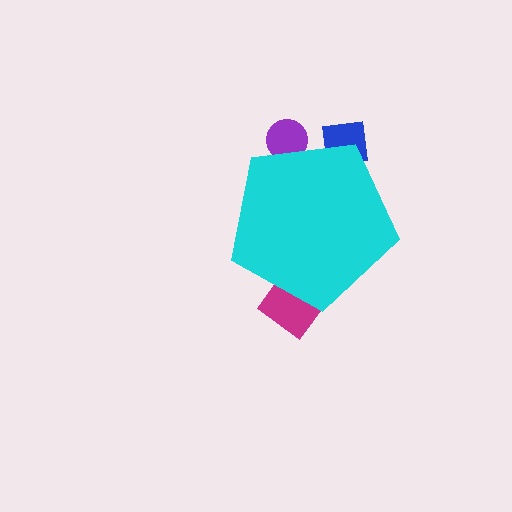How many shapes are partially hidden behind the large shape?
3 shapes are partially hidden.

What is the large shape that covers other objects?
A cyan pentagon.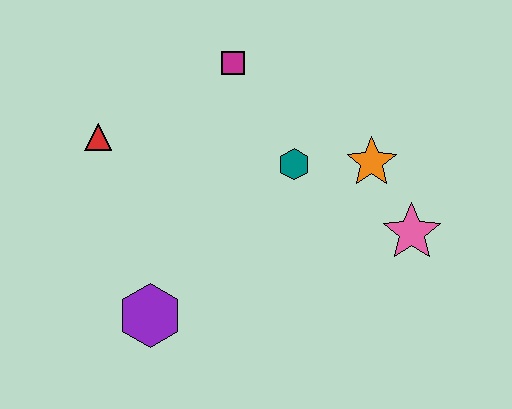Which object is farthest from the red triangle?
The pink star is farthest from the red triangle.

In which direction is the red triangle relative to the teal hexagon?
The red triangle is to the left of the teal hexagon.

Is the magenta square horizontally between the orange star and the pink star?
No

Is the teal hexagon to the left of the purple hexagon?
No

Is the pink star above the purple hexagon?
Yes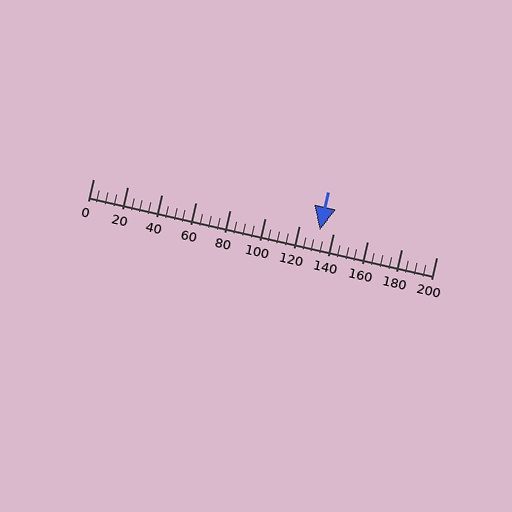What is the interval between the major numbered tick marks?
The major tick marks are spaced 20 units apart.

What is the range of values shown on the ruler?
The ruler shows values from 0 to 200.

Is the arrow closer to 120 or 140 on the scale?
The arrow is closer to 140.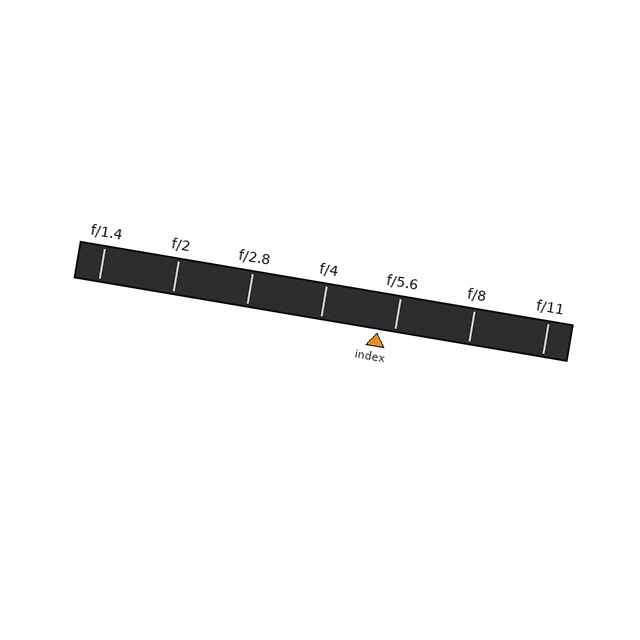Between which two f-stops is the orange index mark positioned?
The index mark is between f/4 and f/5.6.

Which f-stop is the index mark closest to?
The index mark is closest to f/5.6.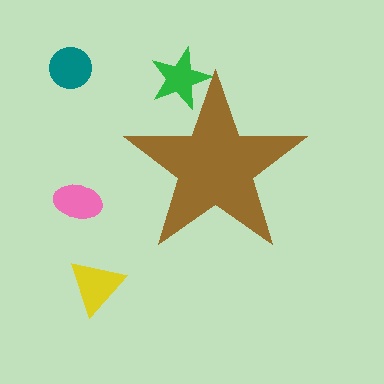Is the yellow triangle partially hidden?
No, the yellow triangle is fully visible.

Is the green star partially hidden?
Yes, the green star is partially hidden behind the brown star.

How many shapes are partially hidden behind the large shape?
1 shape is partially hidden.